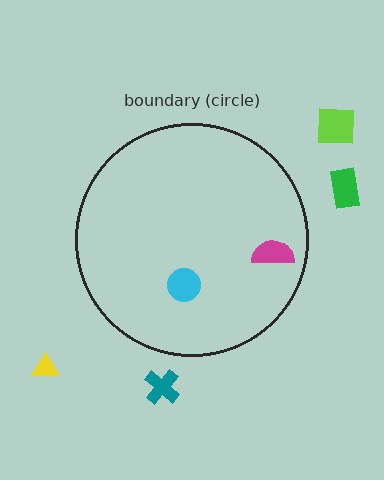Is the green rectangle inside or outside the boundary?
Outside.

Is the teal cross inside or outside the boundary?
Outside.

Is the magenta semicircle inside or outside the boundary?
Inside.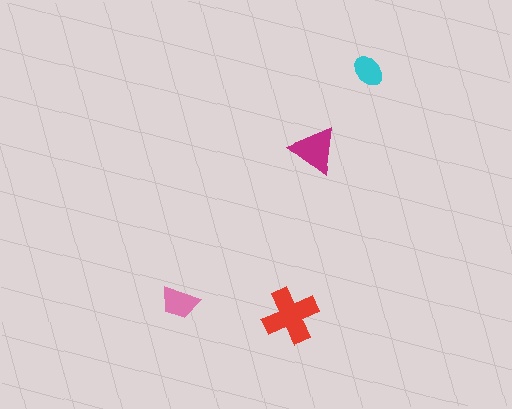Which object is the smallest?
The cyan ellipse.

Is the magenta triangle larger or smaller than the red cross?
Smaller.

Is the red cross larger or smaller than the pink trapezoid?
Larger.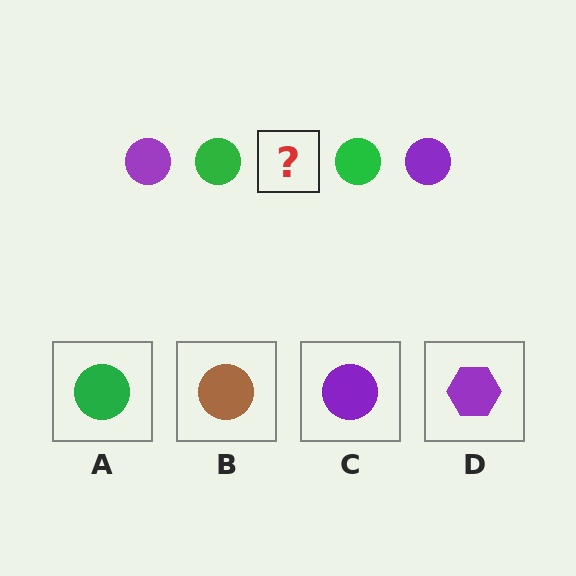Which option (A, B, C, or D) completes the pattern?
C.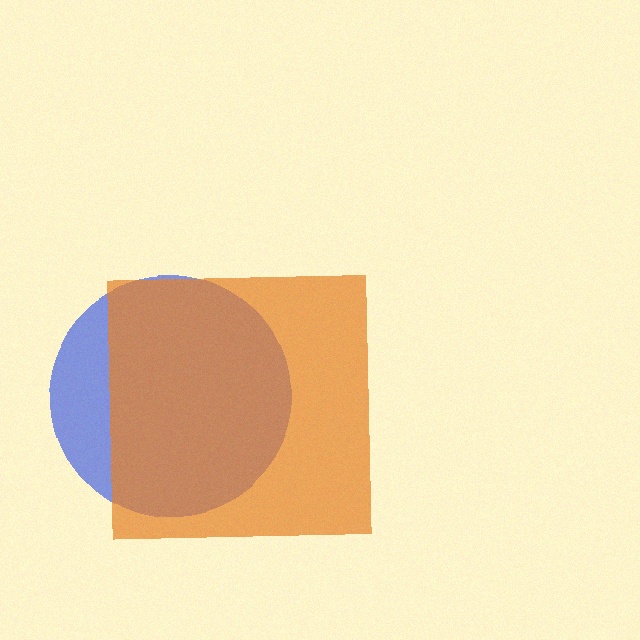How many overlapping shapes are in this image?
There are 2 overlapping shapes in the image.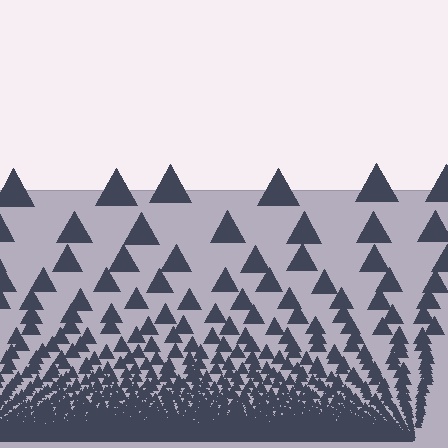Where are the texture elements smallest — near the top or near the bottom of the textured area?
Near the bottom.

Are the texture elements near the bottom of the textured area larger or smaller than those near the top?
Smaller. The gradient is inverted — elements near the bottom are smaller and denser.